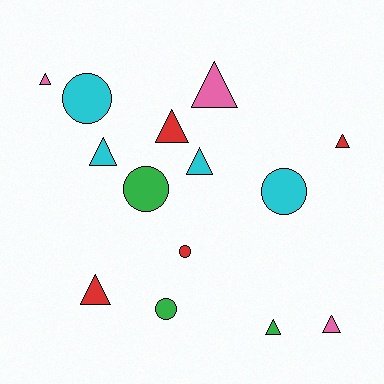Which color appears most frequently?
Red, with 4 objects.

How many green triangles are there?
There is 1 green triangle.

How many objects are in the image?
There are 14 objects.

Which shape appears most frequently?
Triangle, with 9 objects.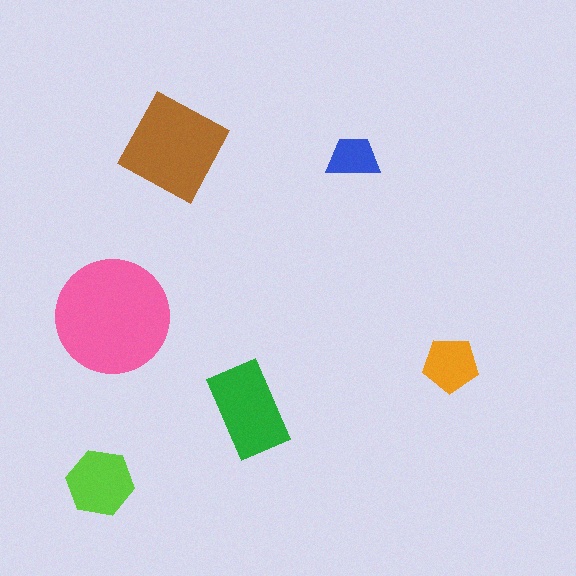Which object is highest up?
The brown diamond is topmost.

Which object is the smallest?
The blue trapezoid.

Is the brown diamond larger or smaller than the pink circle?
Smaller.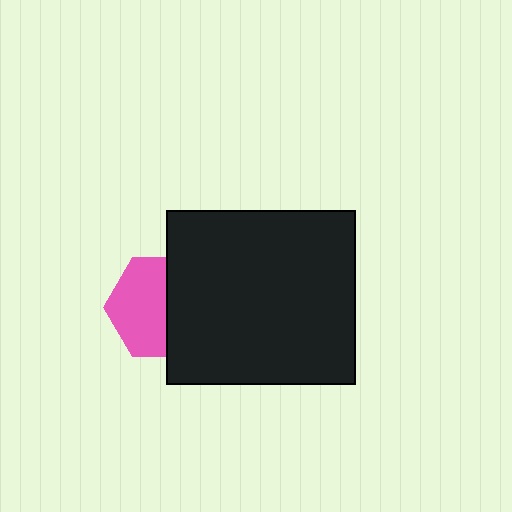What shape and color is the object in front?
The object in front is a black rectangle.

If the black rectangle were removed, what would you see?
You would see the complete pink hexagon.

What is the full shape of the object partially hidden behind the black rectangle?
The partially hidden object is a pink hexagon.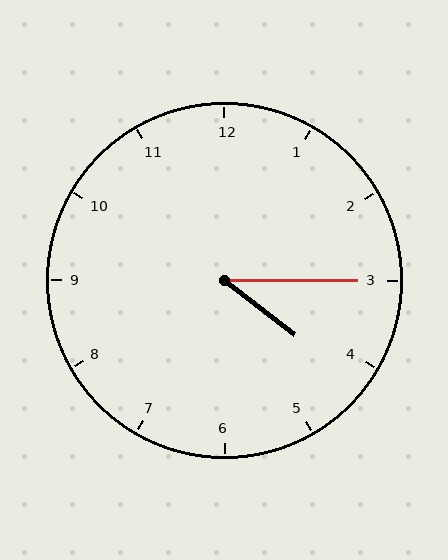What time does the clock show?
4:15.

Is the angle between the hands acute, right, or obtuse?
It is acute.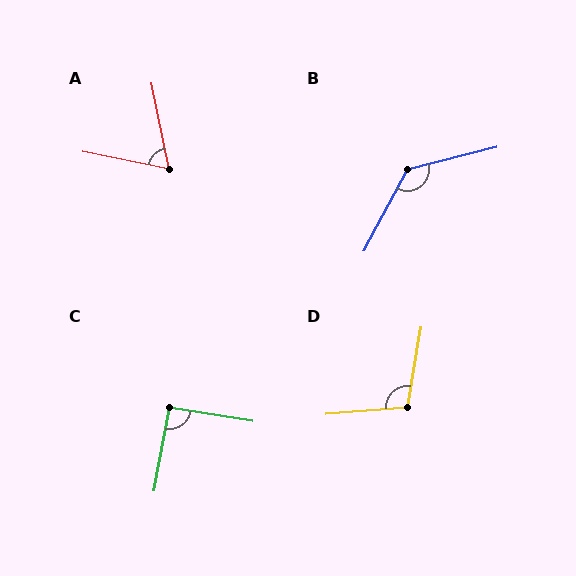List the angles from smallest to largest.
A (67°), C (91°), D (104°), B (132°).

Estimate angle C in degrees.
Approximately 91 degrees.